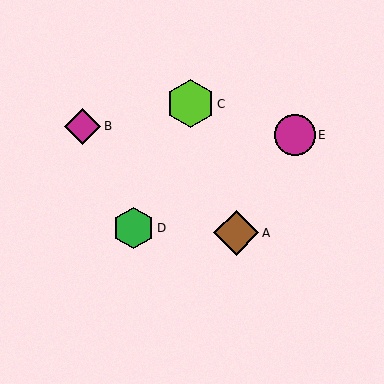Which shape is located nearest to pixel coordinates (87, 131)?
The magenta diamond (labeled B) at (83, 126) is nearest to that location.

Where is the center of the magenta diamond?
The center of the magenta diamond is at (83, 126).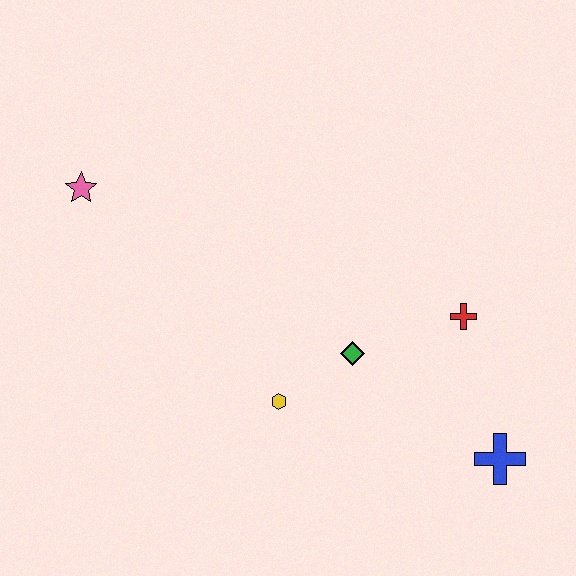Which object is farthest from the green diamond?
The pink star is farthest from the green diamond.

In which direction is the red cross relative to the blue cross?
The red cross is above the blue cross.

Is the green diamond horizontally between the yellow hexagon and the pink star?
No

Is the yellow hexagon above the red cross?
No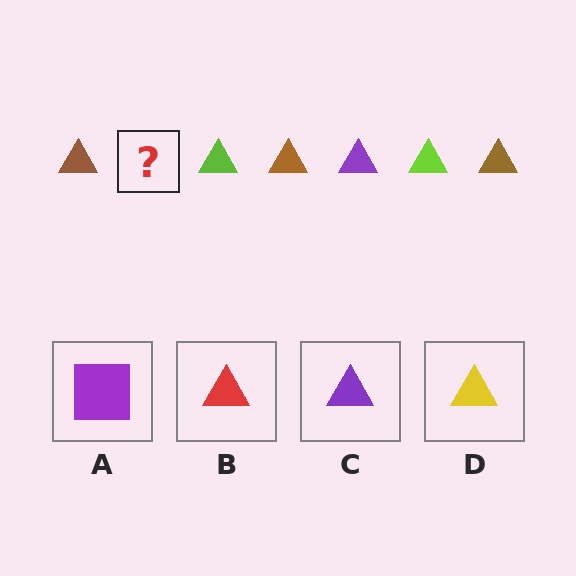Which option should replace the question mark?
Option C.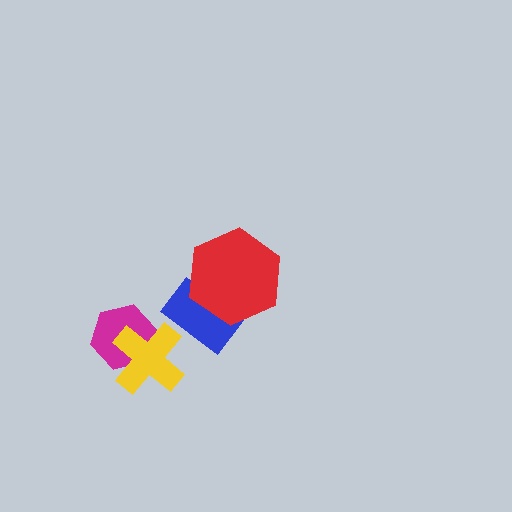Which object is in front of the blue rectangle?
The red hexagon is in front of the blue rectangle.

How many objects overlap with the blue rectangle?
1 object overlaps with the blue rectangle.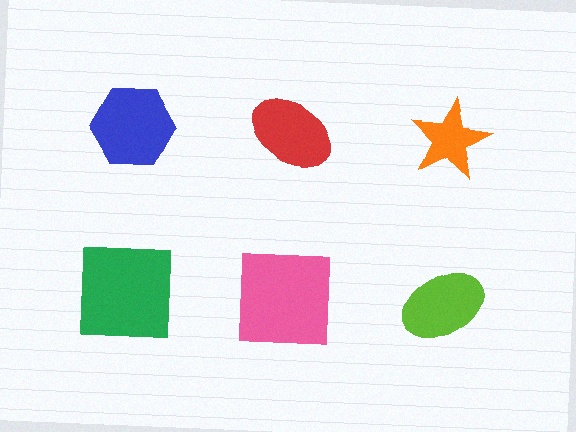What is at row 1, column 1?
A blue hexagon.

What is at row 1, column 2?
A red ellipse.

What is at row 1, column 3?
An orange star.